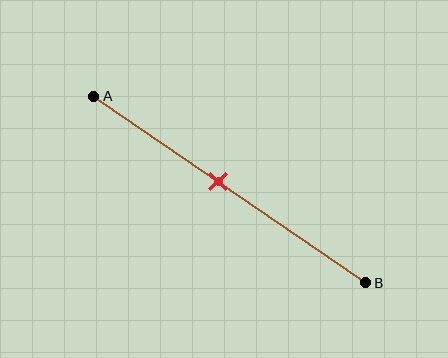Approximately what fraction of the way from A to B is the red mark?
The red mark is approximately 45% of the way from A to B.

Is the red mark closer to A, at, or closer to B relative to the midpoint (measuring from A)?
The red mark is closer to point A than the midpoint of segment AB.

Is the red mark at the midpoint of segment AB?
No, the mark is at about 45% from A, not at the 50% midpoint.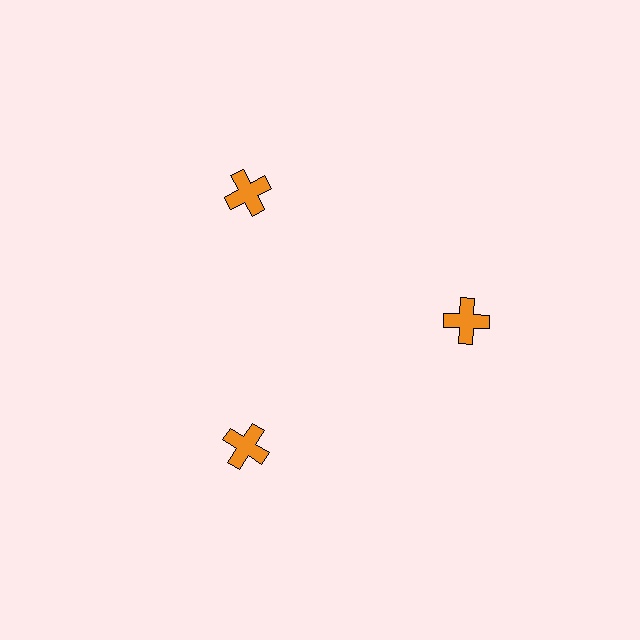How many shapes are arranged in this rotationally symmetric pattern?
There are 3 shapes, arranged in 3 groups of 1.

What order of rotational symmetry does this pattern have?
This pattern has 3-fold rotational symmetry.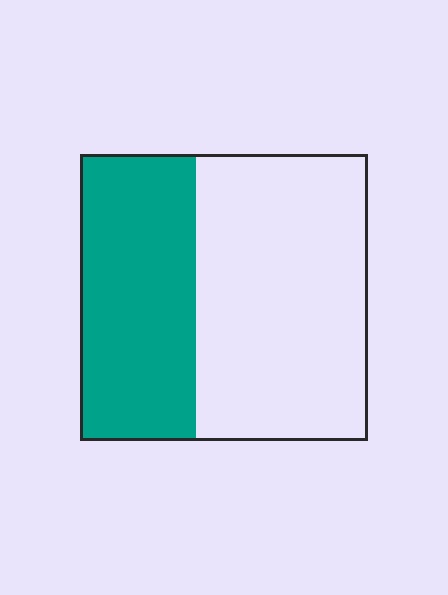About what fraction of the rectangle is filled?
About two fifths (2/5).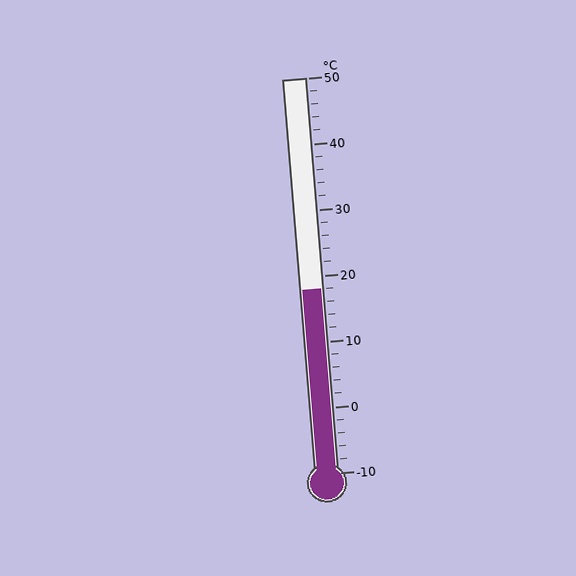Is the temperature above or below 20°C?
The temperature is below 20°C.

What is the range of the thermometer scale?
The thermometer scale ranges from -10°C to 50°C.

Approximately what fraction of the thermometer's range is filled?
The thermometer is filled to approximately 45% of its range.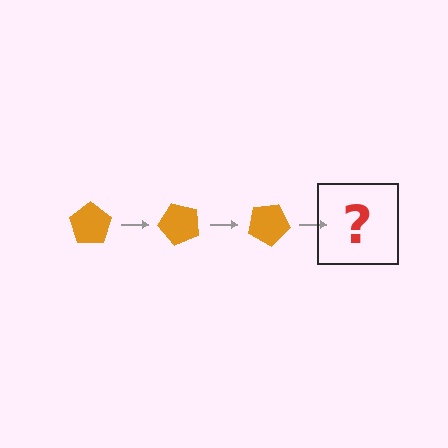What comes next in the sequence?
The next element should be an orange pentagon rotated 150 degrees.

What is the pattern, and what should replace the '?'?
The pattern is that the pentagon rotates 50 degrees each step. The '?' should be an orange pentagon rotated 150 degrees.